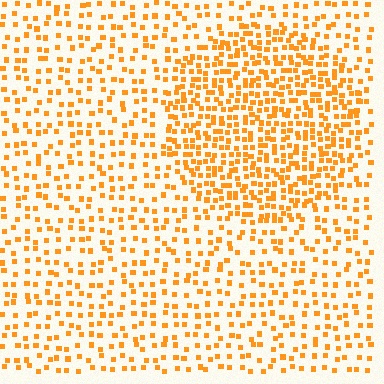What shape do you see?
I see a circle.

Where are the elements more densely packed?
The elements are more densely packed inside the circle boundary.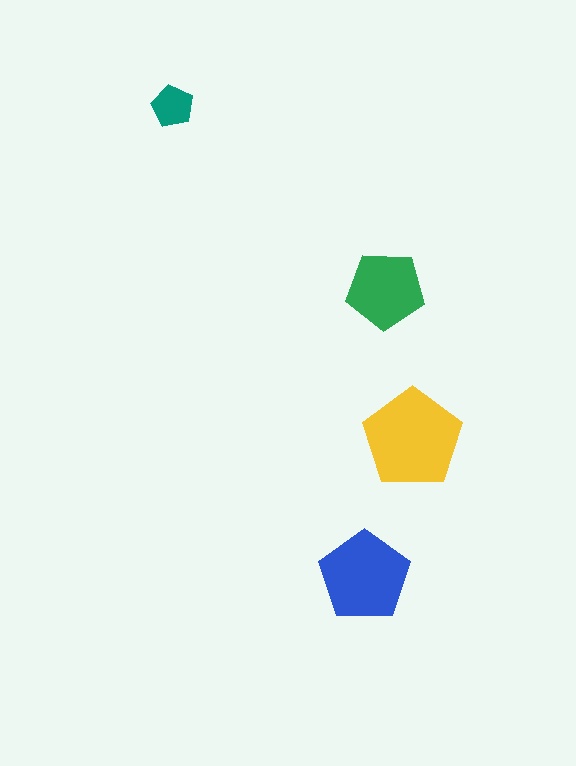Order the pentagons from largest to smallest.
the yellow one, the blue one, the green one, the teal one.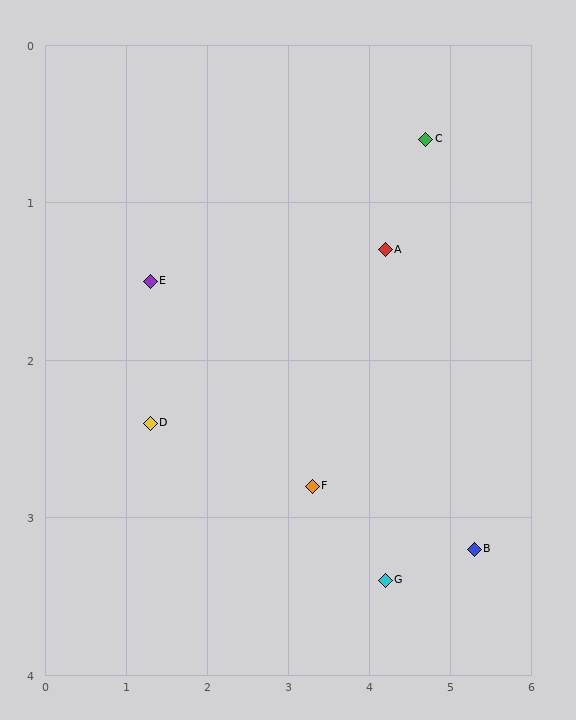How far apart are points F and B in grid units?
Points F and B are about 2.0 grid units apart.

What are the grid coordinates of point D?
Point D is at approximately (1.3, 2.4).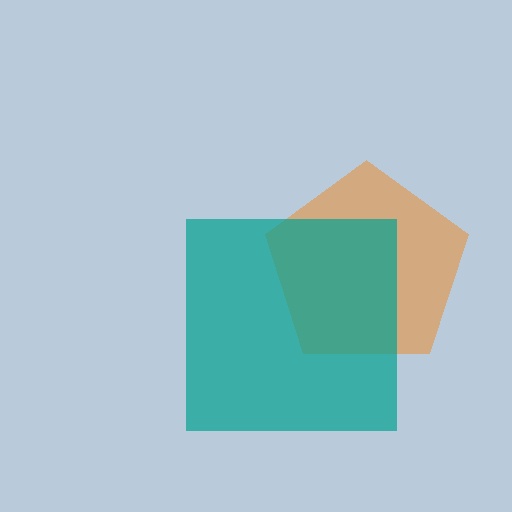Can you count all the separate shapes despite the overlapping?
Yes, there are 2 separate shapes.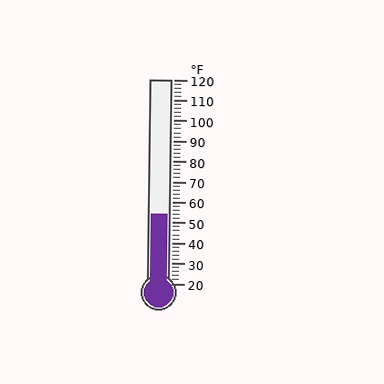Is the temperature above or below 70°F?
The temperature is below 70°F.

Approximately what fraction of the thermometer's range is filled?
The thermometer is filled to approximately 35% of its range.